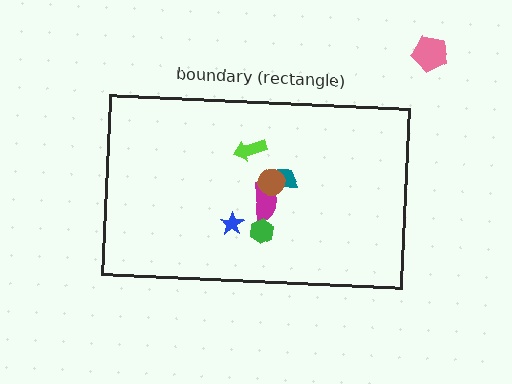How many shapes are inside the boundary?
6 inside, 1 outside.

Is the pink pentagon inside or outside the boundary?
Outside.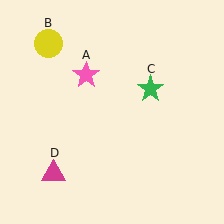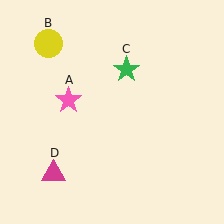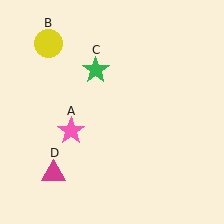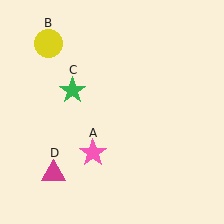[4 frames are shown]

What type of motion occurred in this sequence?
The pink star (object A), green star (object C) rotated counterclockwise around the center of the scene.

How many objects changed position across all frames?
2 objects changed position: pink star (object A), green star (object C).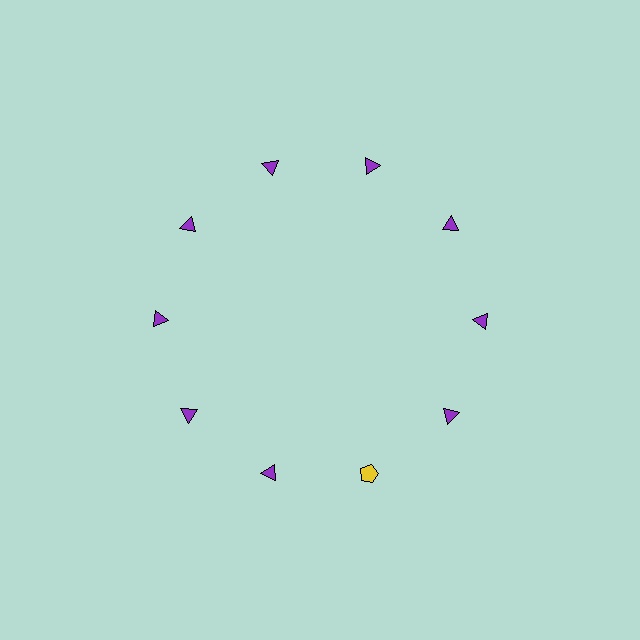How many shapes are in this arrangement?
There are 10 shapes arranged in a ring pattern.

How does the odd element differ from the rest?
It differs in both color (yellow instead of purple) and shape (pentagon instead of triangle).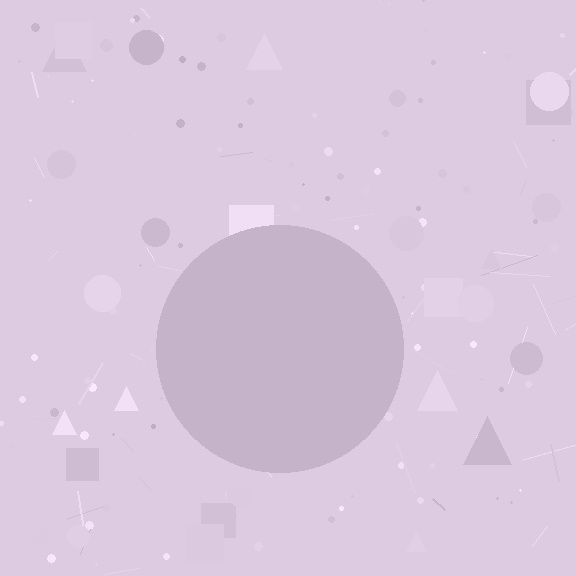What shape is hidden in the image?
A circle is hidden in the image.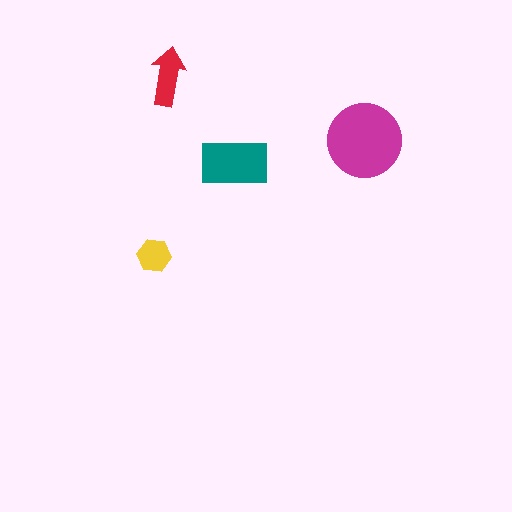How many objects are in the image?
There are 4 objects in the image.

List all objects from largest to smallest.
The magenta circle, the teal rectangle, the red arrow, the yellow hexagon.